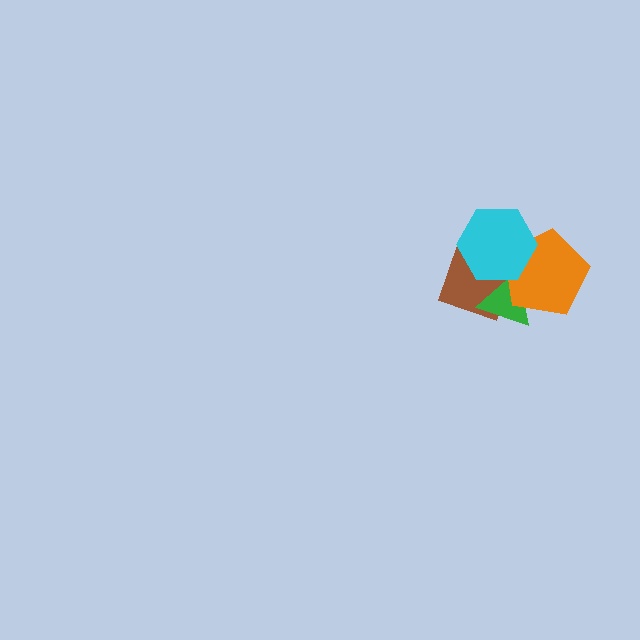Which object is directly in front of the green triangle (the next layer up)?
The orange pentagon is directly in front of the green triangle.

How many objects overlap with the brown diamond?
3 objects overlap with the brown diamond.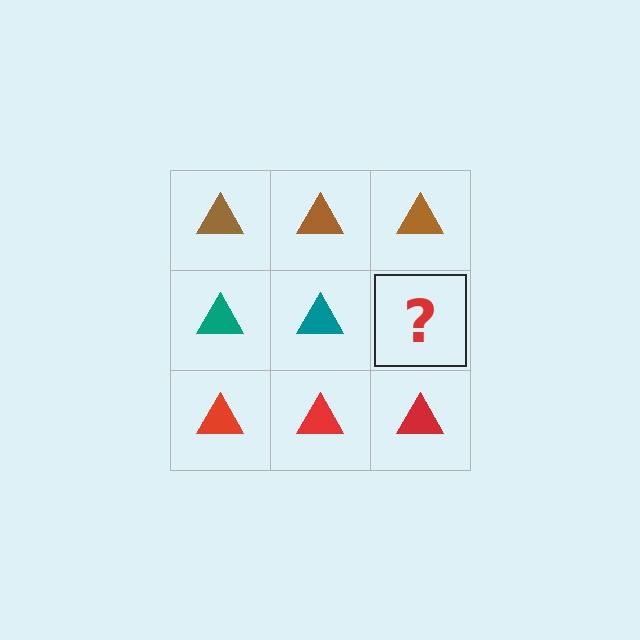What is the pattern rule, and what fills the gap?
The rule is that each row has a consistent color. The gap should be filled with a teal triangle.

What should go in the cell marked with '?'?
The missing cell should contain a teal triangle.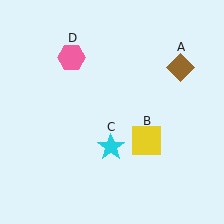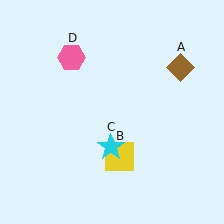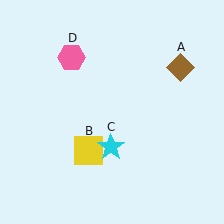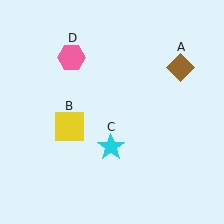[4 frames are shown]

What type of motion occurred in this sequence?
The yellow square (object B) rotated clockwise around the center of the scene.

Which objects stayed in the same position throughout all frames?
Brown diamond (object A) and cyan star (object C) and pink hexagon (object D) remained stationary.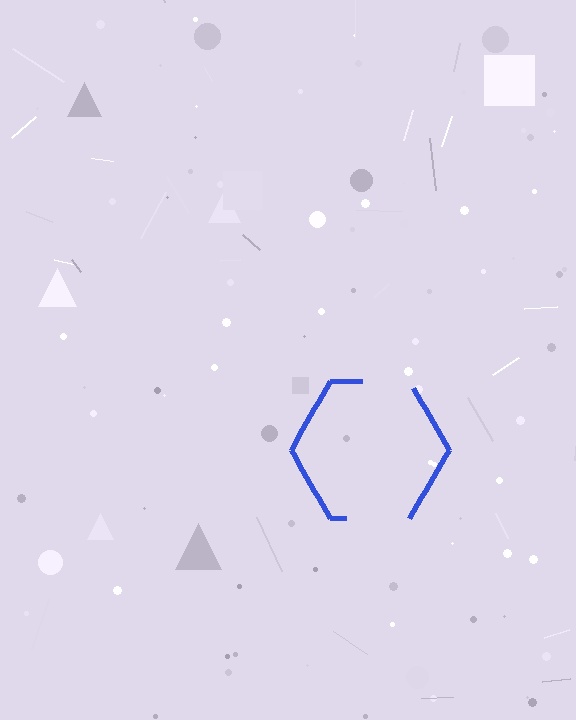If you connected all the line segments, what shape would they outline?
They would outline a hexagon.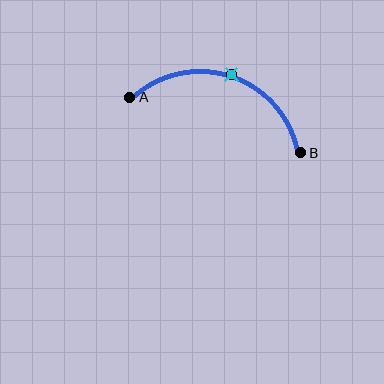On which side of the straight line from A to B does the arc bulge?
The arc bulges above the straight line connecting A and B.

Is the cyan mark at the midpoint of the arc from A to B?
Yes. The cyan mark lies on the arc at equal arc-length from both A and B — it is the arc midpoint.